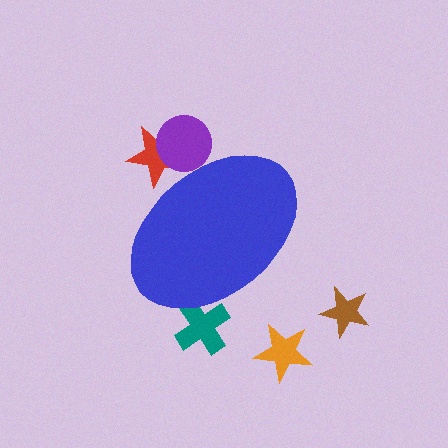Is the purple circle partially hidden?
Yes, the purple circle is partially hidden behind the blue ellipse.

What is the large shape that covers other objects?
A blue ellipse.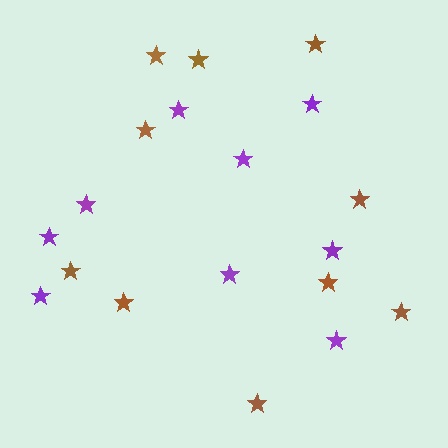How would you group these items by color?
There are 2 groups: one group of brown stars (10) and one group of purple stars (9).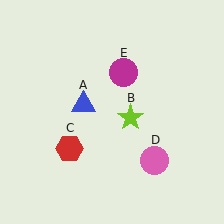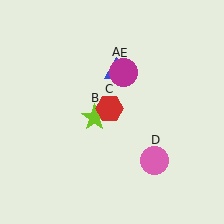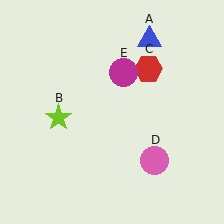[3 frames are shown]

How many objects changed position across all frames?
3 objects changed position: blue triangle (object A), lime star (object B), red hexagon (object C).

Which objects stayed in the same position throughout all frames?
Pink circle (object D) and magenta circle (object E) remained stationary.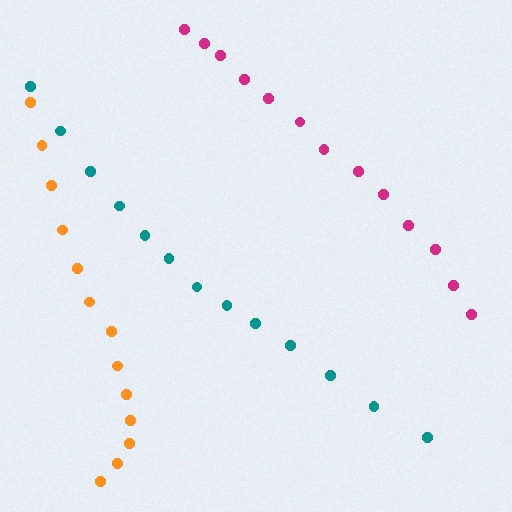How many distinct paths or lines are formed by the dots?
There are 3 distinct paths.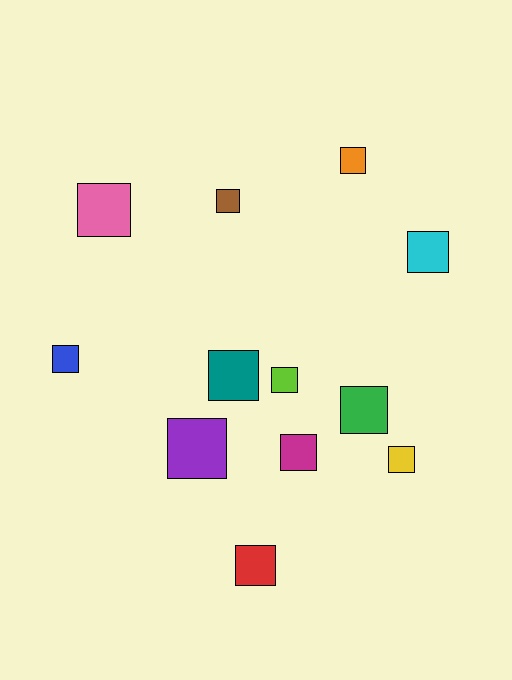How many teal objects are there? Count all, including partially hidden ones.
There is 1 teal object.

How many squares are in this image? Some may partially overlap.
There are 12 squares.